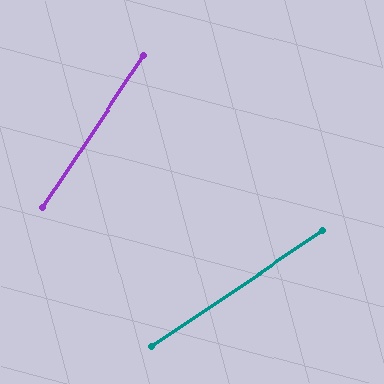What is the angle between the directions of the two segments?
Approximately 22 degrees.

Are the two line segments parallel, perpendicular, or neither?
Neither parallel nor perpendicular — they differ by about 22°.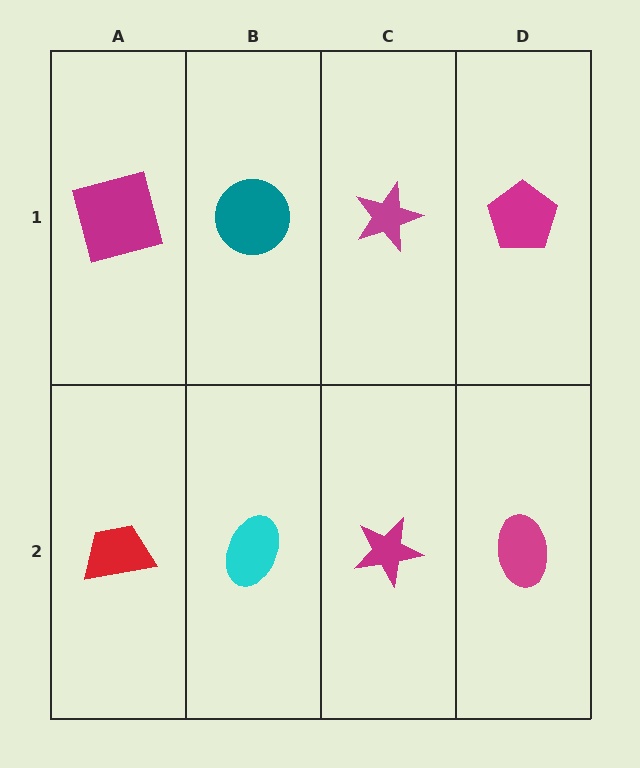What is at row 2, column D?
A magenta ellipse.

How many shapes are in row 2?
4 shapes.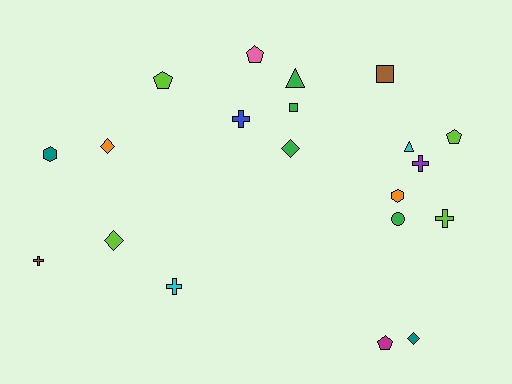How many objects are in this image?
There are 20 objects.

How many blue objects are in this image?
There is 1 blue object.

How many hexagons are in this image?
There are 2 hexagons.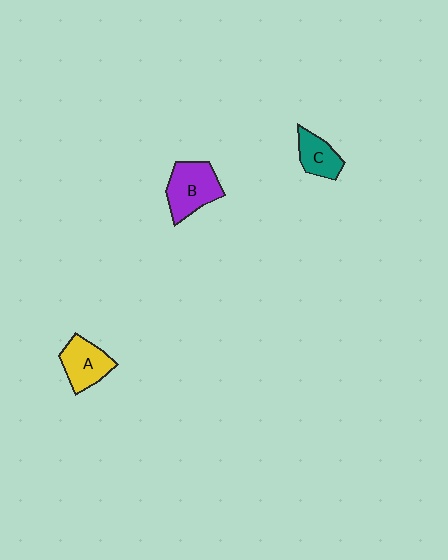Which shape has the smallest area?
Shape C (teal).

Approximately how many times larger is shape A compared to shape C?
Approximately 1.3 times.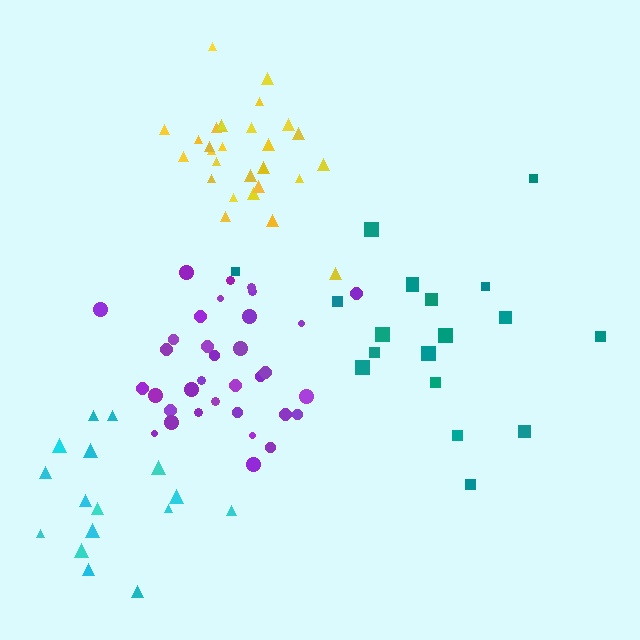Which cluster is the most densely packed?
Yellow.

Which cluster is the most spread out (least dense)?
Teal.